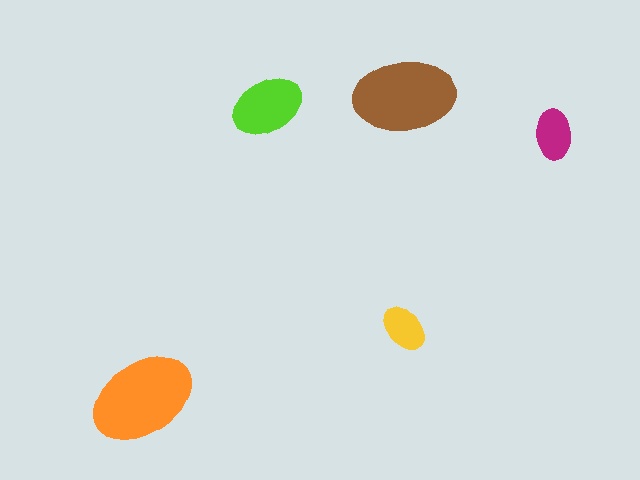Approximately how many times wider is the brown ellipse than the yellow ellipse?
About 2 times wider.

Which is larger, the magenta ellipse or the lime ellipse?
The lime one.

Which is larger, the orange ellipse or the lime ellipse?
The orange one.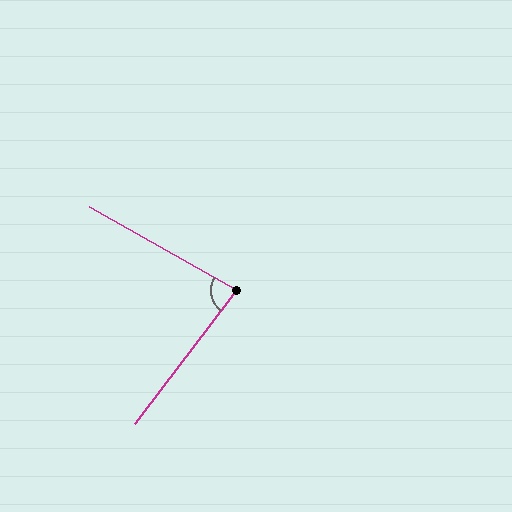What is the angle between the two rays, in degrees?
Approximately 82 degrees.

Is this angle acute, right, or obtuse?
It is acute.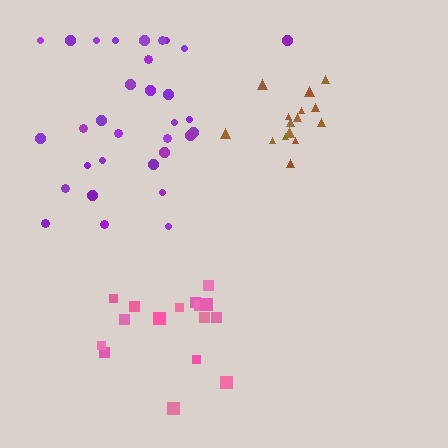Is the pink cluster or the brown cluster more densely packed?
Brown.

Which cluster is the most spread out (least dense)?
Purple.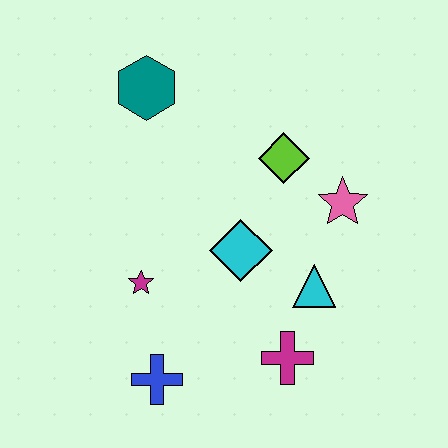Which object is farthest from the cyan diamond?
The teal hexagon is farthest from the cyan diamond.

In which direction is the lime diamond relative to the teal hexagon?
The lime diamond is to the right of the teal hexagon.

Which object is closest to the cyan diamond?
The cyan triangle is closest to the cyan diamond.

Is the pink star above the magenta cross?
Yes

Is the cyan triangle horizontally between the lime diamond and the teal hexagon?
No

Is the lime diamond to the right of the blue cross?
Yes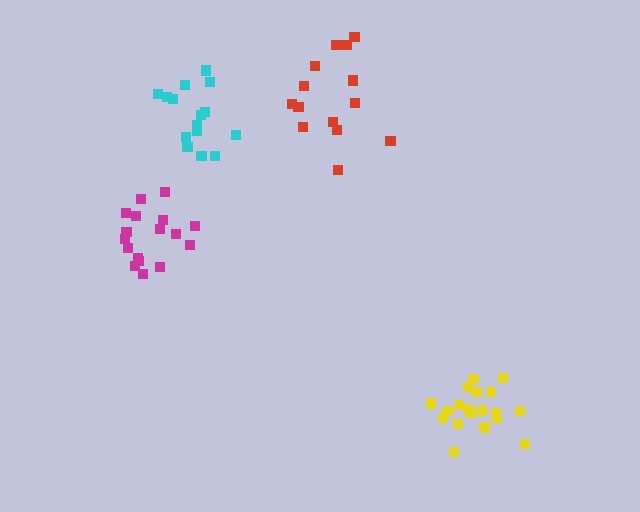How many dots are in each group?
Group 1: 17 dots, Group 2: 15 dots, Group 3: 19 dots, Group 4: 15 dots (66 total).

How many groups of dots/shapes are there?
There are 4 groups.